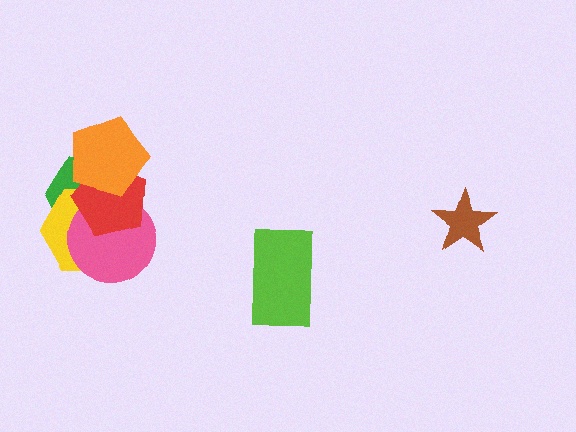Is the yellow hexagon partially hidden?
Yes, it is partially covered by another shape.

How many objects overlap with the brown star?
0 objects overlap with the brown star.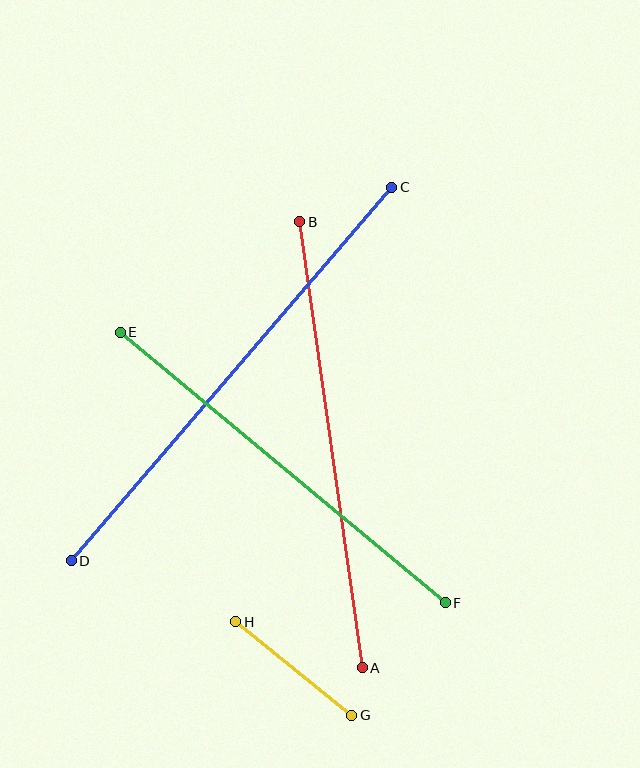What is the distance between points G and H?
The distance is approximately 149 pixels.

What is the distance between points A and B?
The distance is approximately 450 pixels.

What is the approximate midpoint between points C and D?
The midpoint is at approximately (231, 374) pixels.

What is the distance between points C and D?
The distance is approximately 492 pixels.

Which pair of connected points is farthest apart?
Points C and D are farthest apart.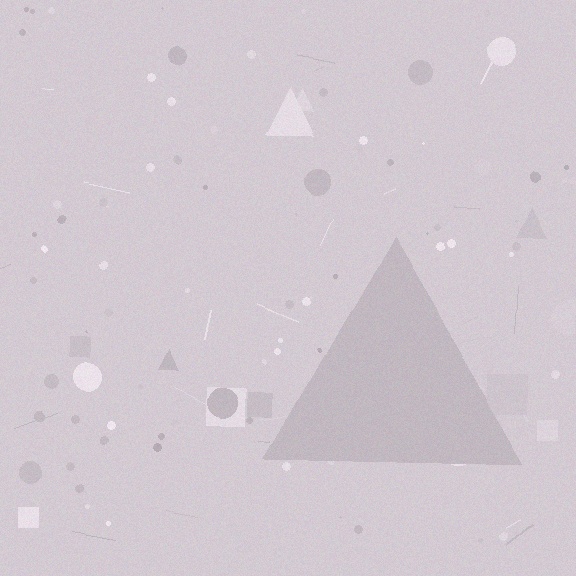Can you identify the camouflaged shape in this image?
The camouflaged shape is a triangle.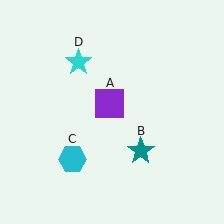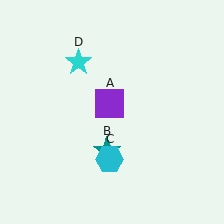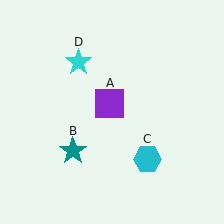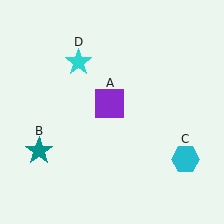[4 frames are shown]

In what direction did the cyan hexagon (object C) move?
The cyan hexagon (object C) moved right.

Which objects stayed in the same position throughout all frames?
Purple square (object A) and cyan star (object D) remained stationary.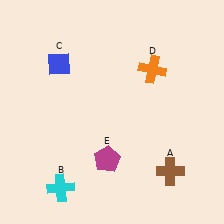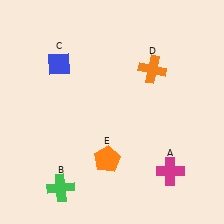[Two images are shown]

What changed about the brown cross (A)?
In Image 1, A is brown. In Image 2, it changed to magenta.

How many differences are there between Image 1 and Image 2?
There are 3 differences between the two images.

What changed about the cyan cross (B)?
In Image 1, B is cyan. In Image 2, it changed to green.